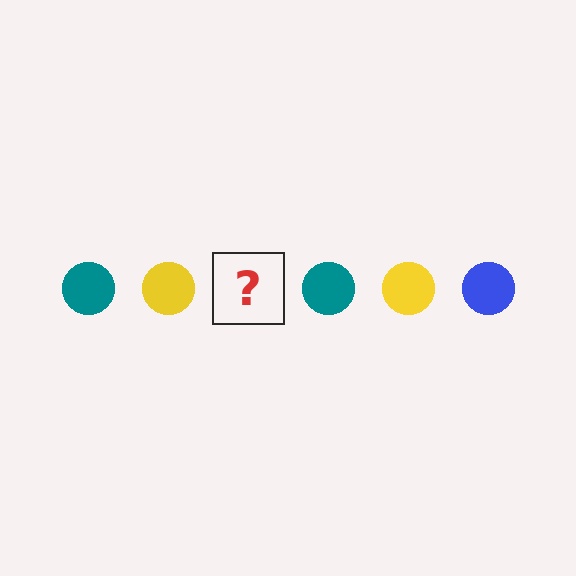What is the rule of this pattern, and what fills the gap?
The rule is that the pattern cycles through teal, yellow, blue circles. The gap should be filled with a blue circle.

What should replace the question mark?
The question mark should be replaced with a blue circle.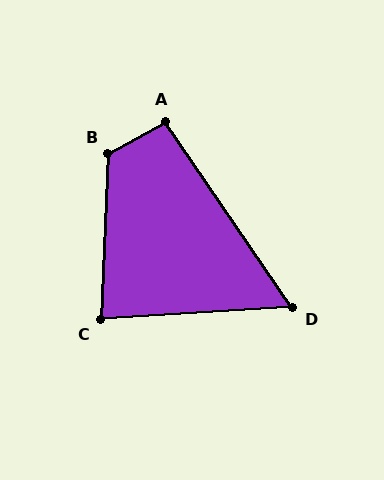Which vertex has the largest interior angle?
B, at approximately 121 degrees.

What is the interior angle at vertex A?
Approximately 96 degrees (obtuse).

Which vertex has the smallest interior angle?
D, at approximately 59 degrees.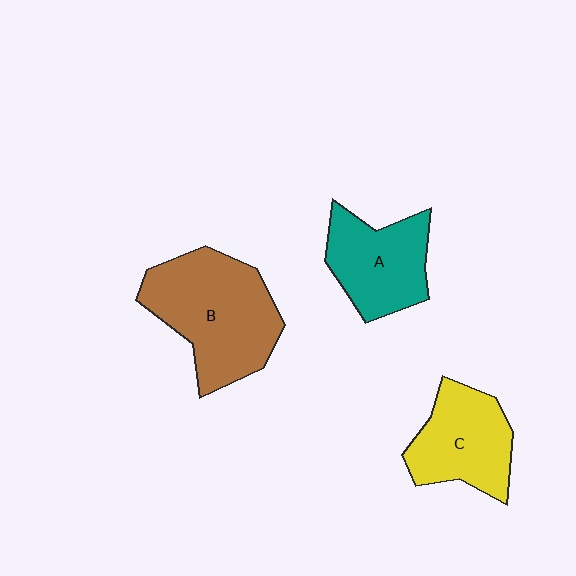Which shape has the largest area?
Shape B (brown).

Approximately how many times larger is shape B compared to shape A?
Approximately 1.5 times.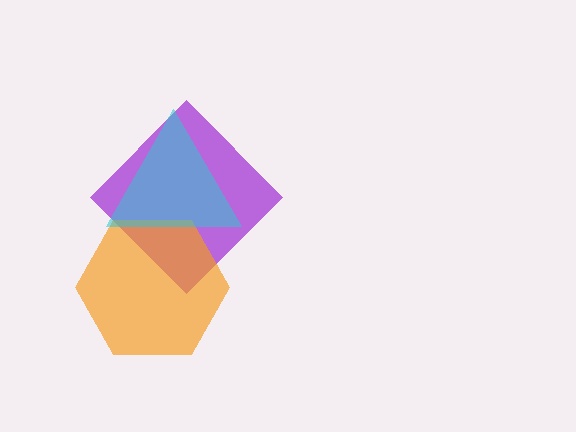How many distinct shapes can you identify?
There are 3 distinct shapes: a purple diamond, an orange hexagon, a cyan triangle.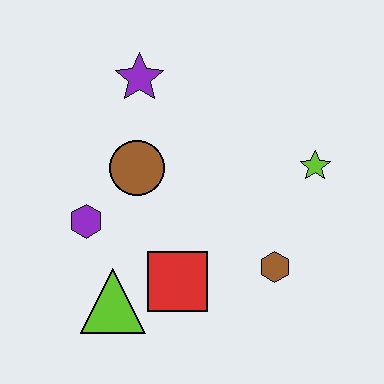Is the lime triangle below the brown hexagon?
Yes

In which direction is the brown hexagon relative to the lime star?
The brown hexagon is below the lime star.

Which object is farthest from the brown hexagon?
The purple star is farthest from the brown hexagon.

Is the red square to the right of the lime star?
No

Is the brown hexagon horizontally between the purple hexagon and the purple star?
No